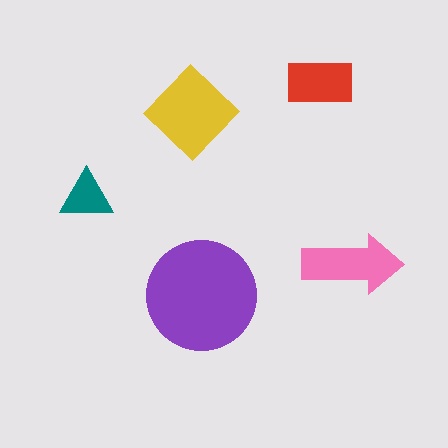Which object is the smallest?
The teal triangle.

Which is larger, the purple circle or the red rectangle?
The purple circle.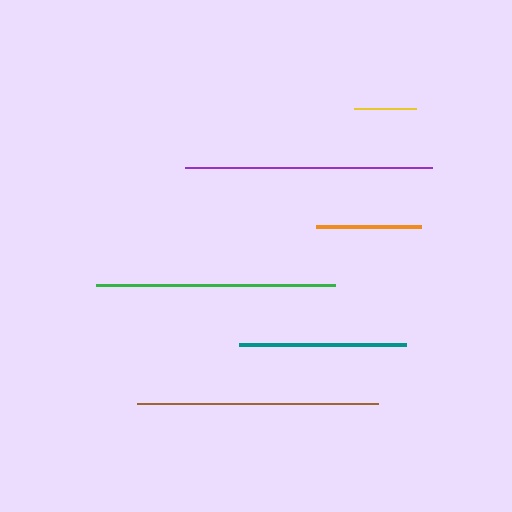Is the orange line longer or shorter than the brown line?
The brown line is longer than the orange line.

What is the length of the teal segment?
The teal segment is approximately 167 pixels long.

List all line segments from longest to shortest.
From longest to shortest: purple, brown, green, teal, orange, yellow.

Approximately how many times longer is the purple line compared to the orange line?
The purple line is approximately 2.3 times the length of the orange line.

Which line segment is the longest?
The purple line is the longest at approximately 247 pixels.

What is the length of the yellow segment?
The yellow segment is approximately 63 pixels long.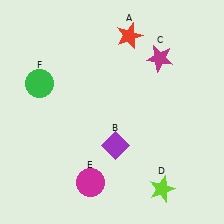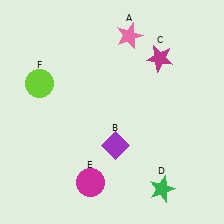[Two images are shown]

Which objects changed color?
A changed from red to pink. D changed from lime to green. F changed from green to lime.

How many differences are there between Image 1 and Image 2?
There are 3 differences between the two images.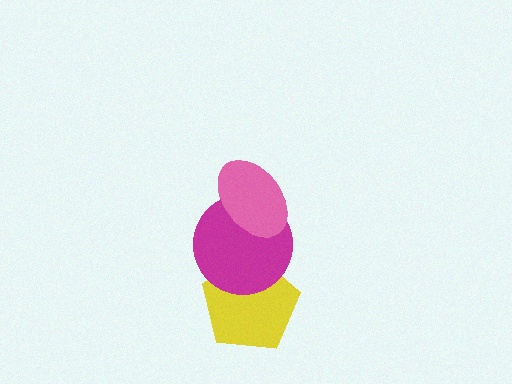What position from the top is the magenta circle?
The magenta circle is 2nd from the top.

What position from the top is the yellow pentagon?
The yellow pentagon is 3rd from the top.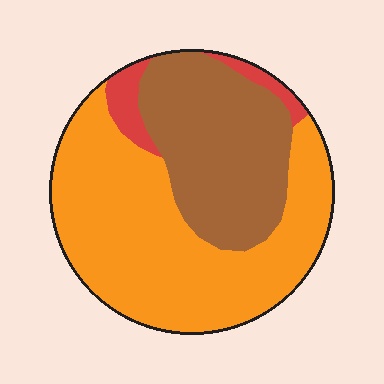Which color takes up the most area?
Orange, at roughly 60%.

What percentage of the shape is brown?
Brown covers 35% of the shape.